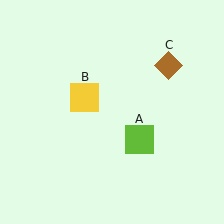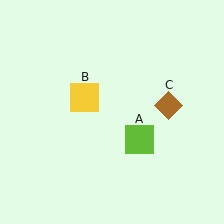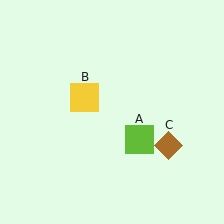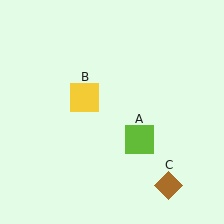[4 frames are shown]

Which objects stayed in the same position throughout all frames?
Lime square (object A) and yellow square (object B) remained stationary.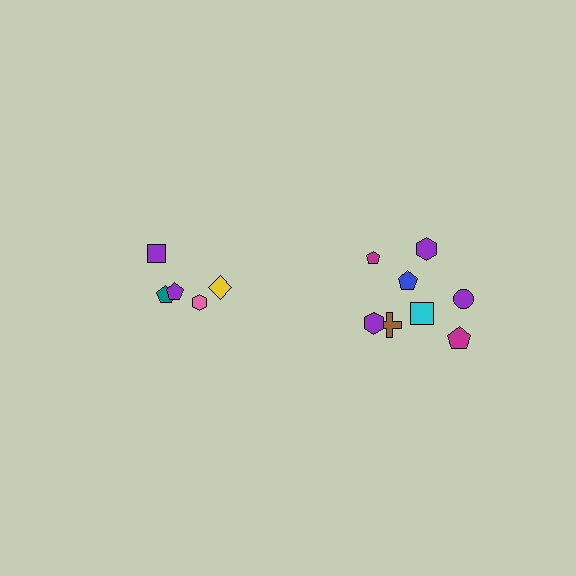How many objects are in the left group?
There are 5 objects.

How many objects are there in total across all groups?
There are 13 objects.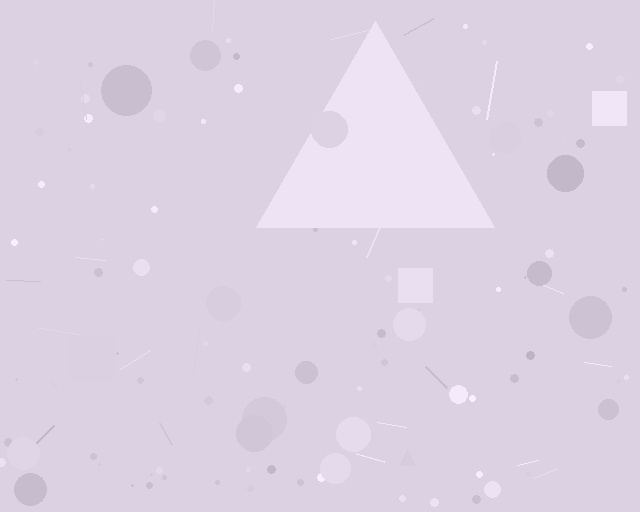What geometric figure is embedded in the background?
A triangle is embedded in the background.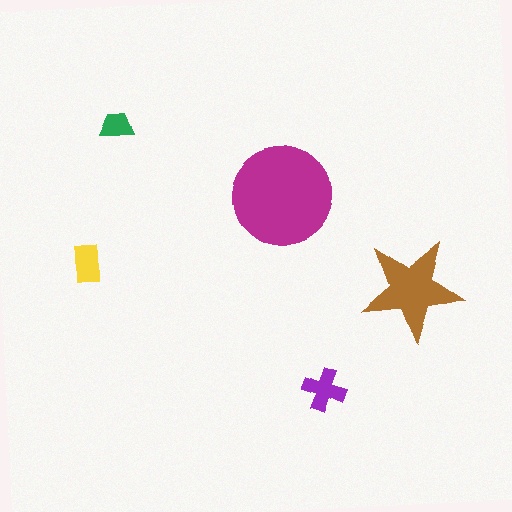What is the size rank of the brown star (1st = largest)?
2nd.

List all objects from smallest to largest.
The green trapezoid, the yellow rectangle, the purple cross, the brown star, the magenta circle.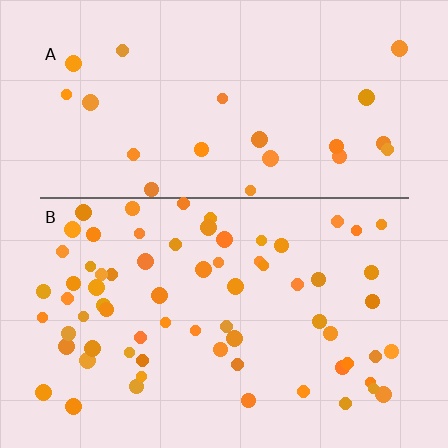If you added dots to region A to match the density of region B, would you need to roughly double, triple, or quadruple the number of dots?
Approximately triple.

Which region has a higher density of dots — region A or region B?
B (the bottom).